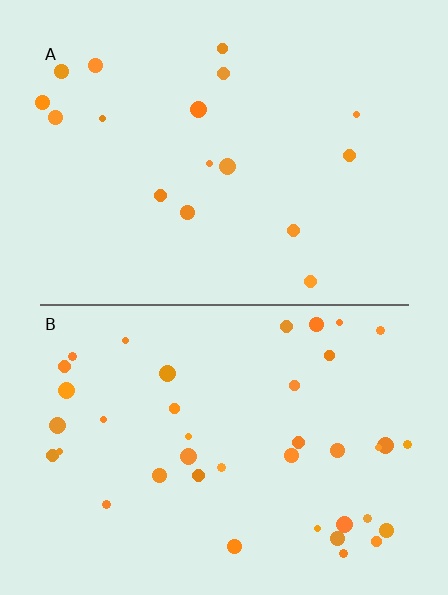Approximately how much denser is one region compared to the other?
Approximately 2.4× — region B over region A.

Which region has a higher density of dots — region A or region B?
B (the bottom).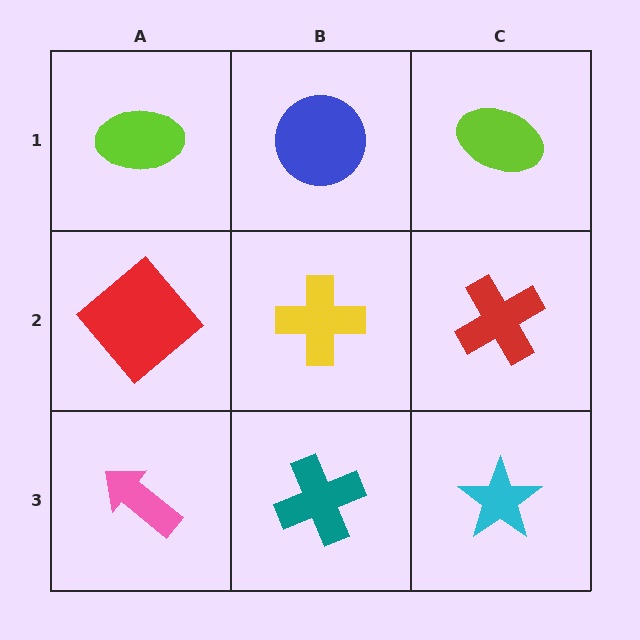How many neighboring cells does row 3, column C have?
2.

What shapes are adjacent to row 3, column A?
A red diamond (row 2, column A), a teal cross (row 3, column B).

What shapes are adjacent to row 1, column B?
A yellow cross (row 2, column B), a lime ellipse (row 1, column A), a lime ellipse (row 1, column C).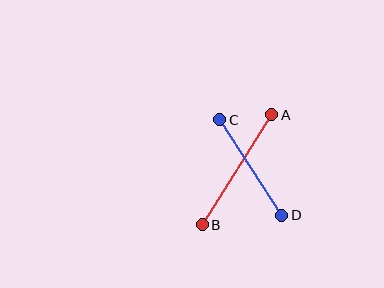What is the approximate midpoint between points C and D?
The midpoint is at approximately (251, 168) pixels.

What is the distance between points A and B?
The distance is approximately 130 pixels.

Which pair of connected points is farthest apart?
Points A and B are farthest apart.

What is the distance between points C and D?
The distance is approximately 114 pixels.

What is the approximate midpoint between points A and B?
The midpoint is at approximately (237, 170) pixels.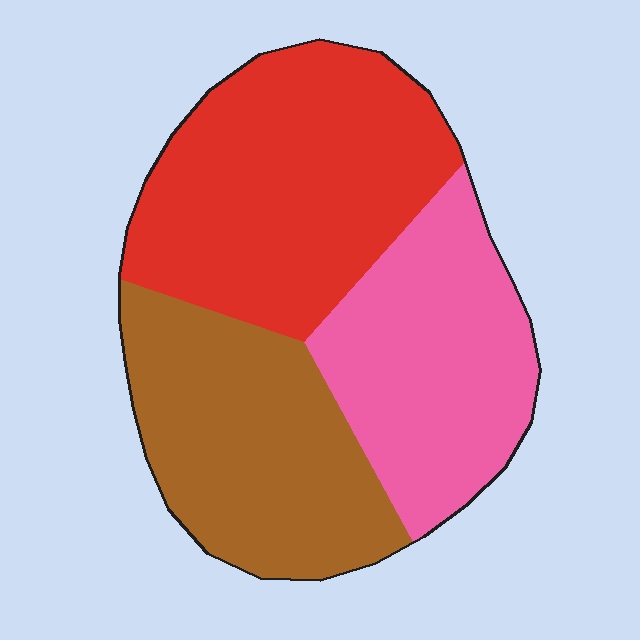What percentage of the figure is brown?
Brown takes up between a sixth and a third of the figure.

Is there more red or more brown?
Red.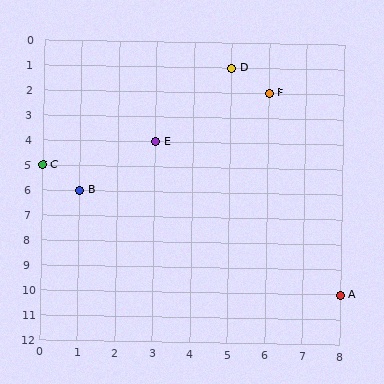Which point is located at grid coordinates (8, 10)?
Point A is at (8, 10).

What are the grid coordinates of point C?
Point C is at grid coordinates (0, 5).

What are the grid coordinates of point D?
Point D is at grid coordinates (5, 1).